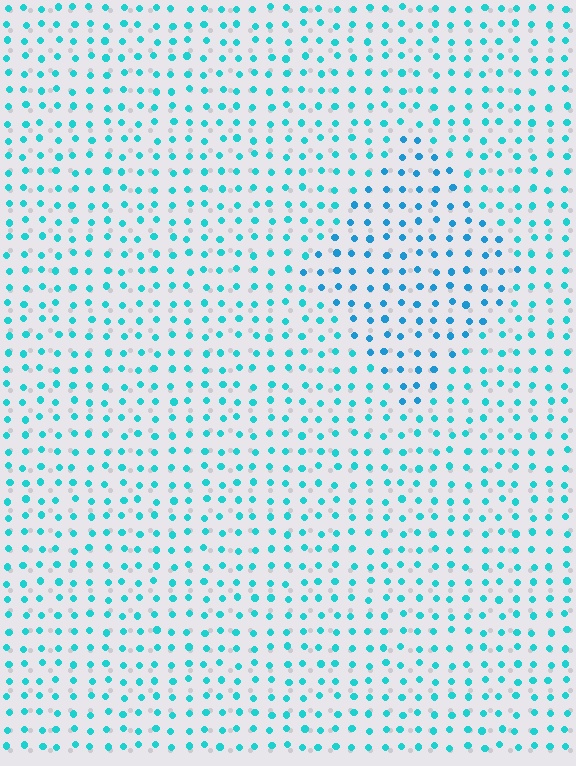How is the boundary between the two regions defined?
The boundary is defined purely by a slight shift in hue (about 20 degrees). Spacing, size, and orientation are identical on both sides.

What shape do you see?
I see a diamond.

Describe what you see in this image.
The image is filled with small cyan elements in a uniform arrangement. A diamond-shaped region is visible where the elements are tinted to a slightly different hue, forming a subtle color boundary.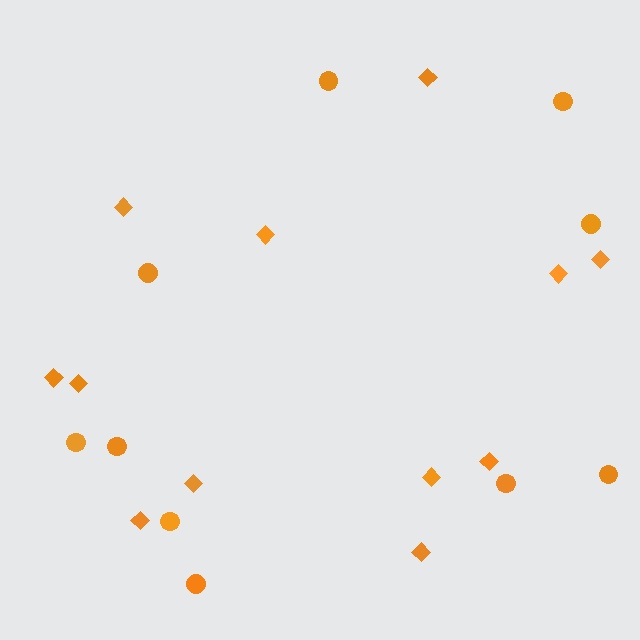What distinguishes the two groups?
There are 2 groups: one group of diamonds (12) and one group of circles (10).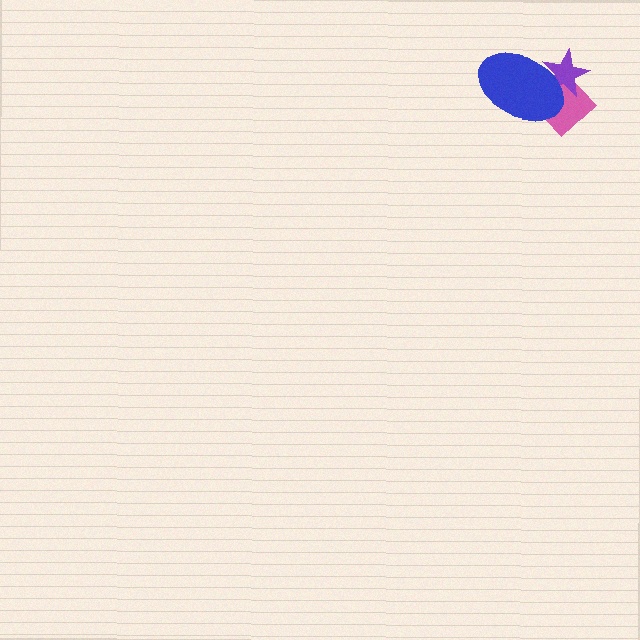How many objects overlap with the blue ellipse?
2 objects overlap with the blue ellipse.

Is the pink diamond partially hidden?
Yes, it is partially covered by another shape.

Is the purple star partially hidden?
Yes, it is partially covered by another shape.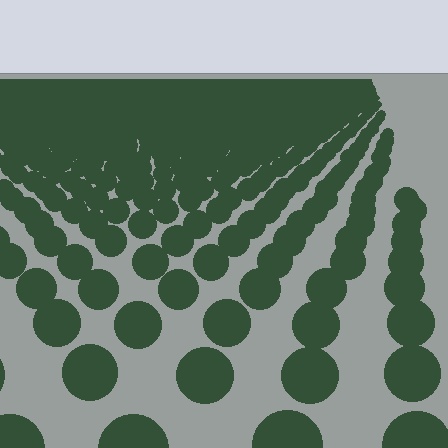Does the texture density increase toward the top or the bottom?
Density increases toward the top.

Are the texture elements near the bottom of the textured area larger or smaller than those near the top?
Larger. Near the bottom, elements are closer to the viewer and appear at a bigger on-screen size.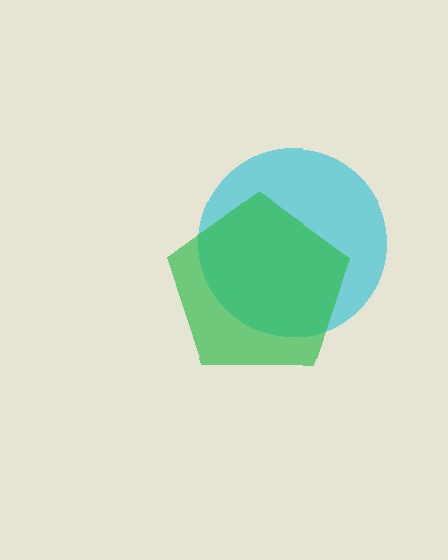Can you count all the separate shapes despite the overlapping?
Yes, there are 2 separate shapes.